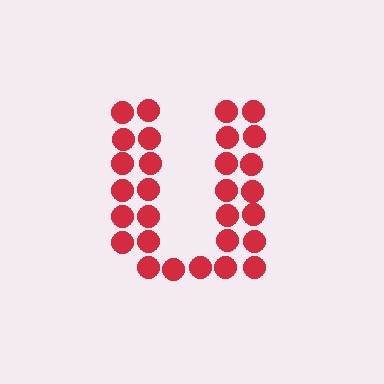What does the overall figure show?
The overall figure shows the letter U.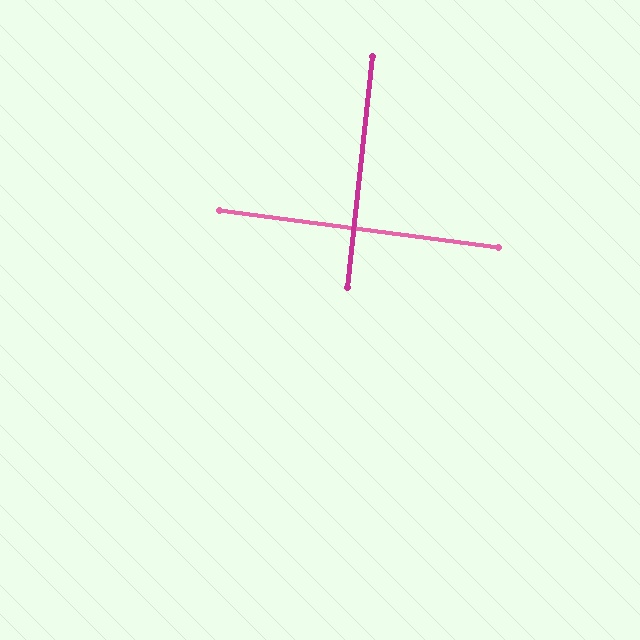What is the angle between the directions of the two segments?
Approximately 89 degrees.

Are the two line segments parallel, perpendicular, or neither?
Perpendicular — they meet at approximately 89°.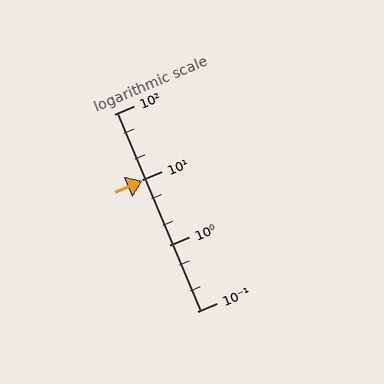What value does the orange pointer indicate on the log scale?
The pointer indicates approximately 9.7.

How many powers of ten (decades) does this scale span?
The scale spans 3 decades, from 0.1 to 100.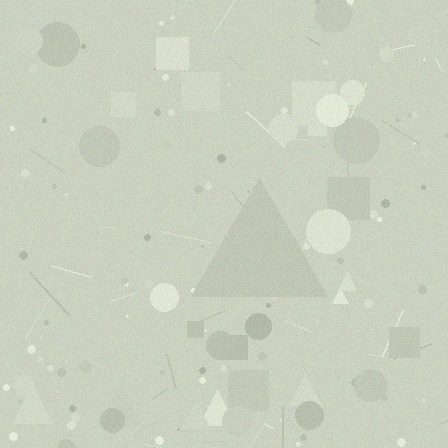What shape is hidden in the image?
A triangle is hidden in the image.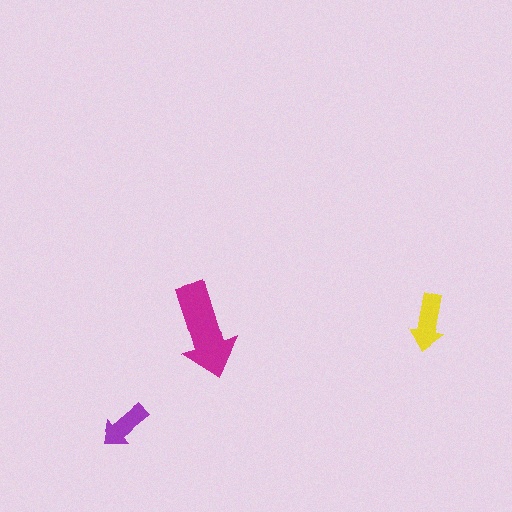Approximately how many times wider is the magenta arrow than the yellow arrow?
About 1.5 times wider.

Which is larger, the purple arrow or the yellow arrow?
The yellow one.